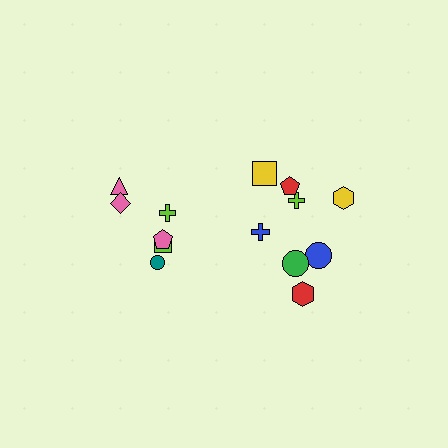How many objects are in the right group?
There are 8 objects.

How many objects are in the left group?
There are 6 objects.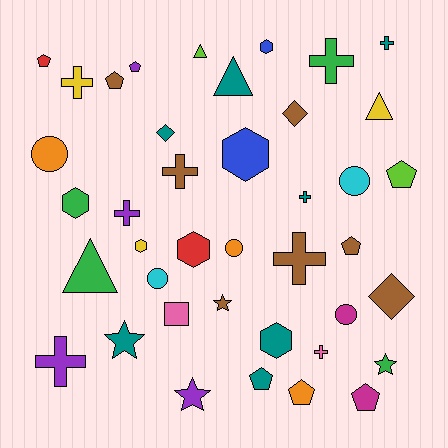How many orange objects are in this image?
There are 3 orange objects.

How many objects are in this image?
There are 40 objects.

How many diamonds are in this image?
There are 3 diamonds.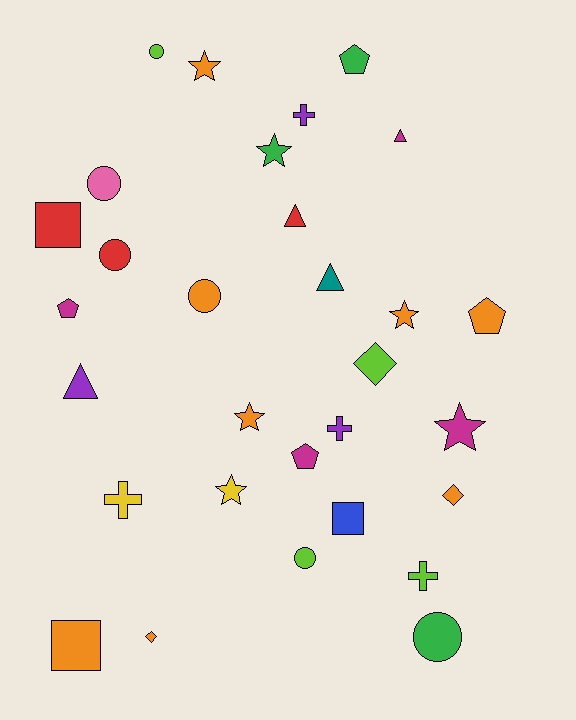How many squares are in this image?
There are 3 squares.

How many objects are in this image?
There are 30 objects.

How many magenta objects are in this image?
There are 4 magenta objects.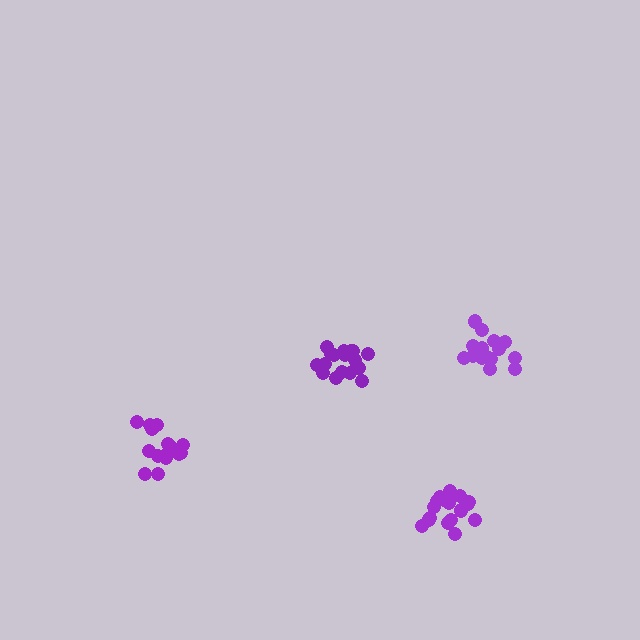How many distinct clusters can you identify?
There are 4 distinct clusters.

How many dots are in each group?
Group 1: 17 dots, Group 2: 16 dots, Group 3: 15 dots, Group 4: 18 dots (66 total).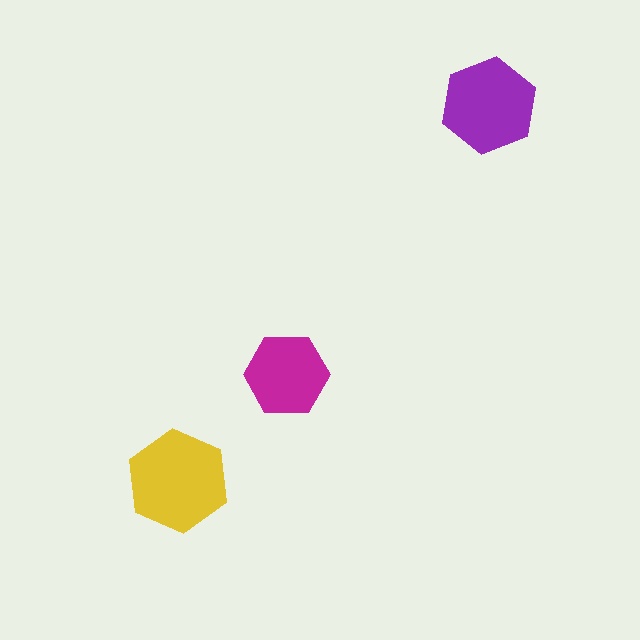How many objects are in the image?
There are 3 objects in the image.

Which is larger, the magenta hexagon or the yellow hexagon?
The yellow one.